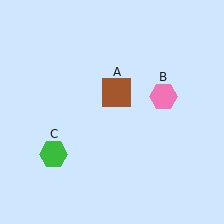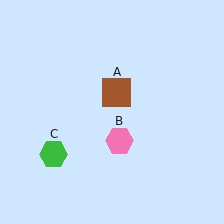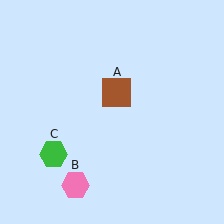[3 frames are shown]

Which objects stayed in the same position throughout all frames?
Brown square (object A) and green hexagon (object C) remained stationary.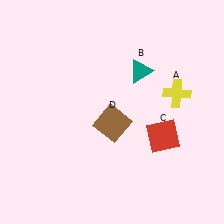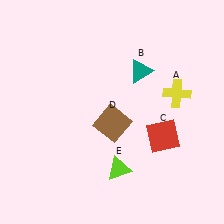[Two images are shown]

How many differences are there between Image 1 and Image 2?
There is 1 difference between the two images.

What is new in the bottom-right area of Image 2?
A lime triangle (E) was added in the bottom-right area of Image 2.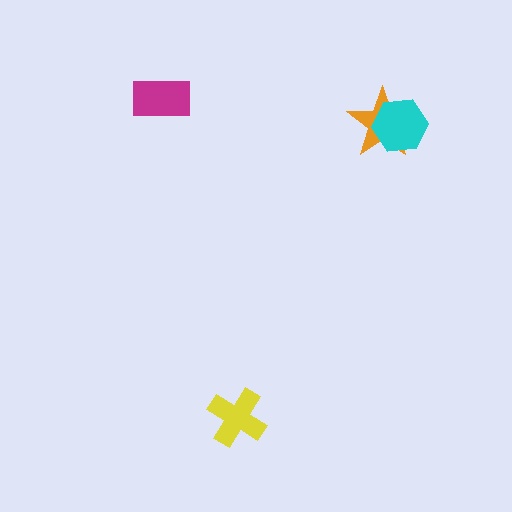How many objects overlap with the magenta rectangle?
0 objects overlap with the magenta rectangle.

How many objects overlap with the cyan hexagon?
1 object overlaps with the cyan hexagon.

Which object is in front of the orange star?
The cyan hexagon is in front of the orange star.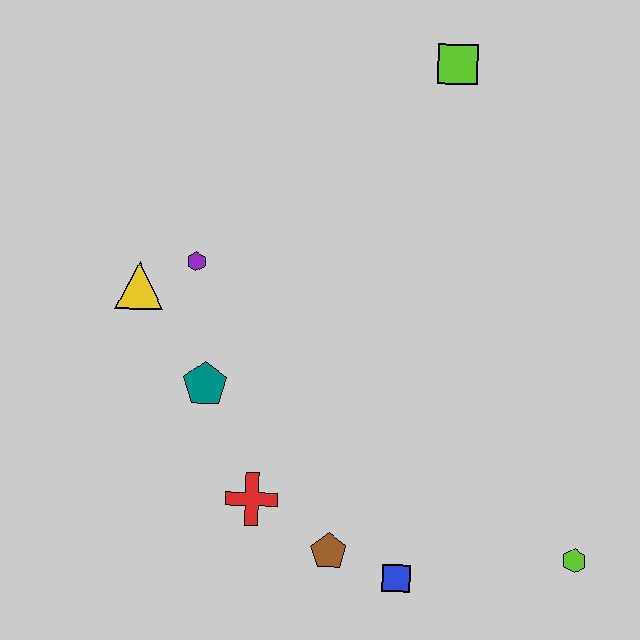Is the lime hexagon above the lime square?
No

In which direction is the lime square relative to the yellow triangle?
The lime square is to the right of the yellow triangle.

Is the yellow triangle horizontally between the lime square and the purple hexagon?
No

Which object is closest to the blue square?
The brown pentagon is closest to the blue square.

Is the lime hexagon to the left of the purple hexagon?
No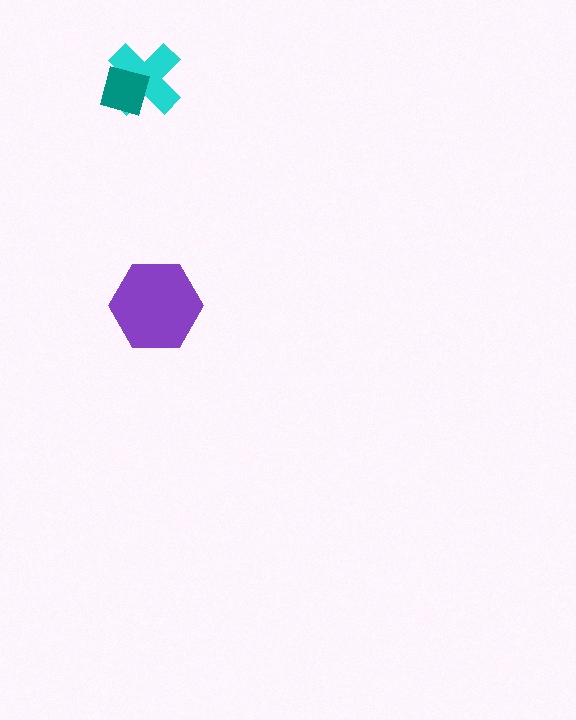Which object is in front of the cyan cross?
The teal diamond is in front of the cyan cross.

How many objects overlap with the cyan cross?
1 object overlaps with the cyan cross.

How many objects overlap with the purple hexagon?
0 objects overlap with the purple hexagon.